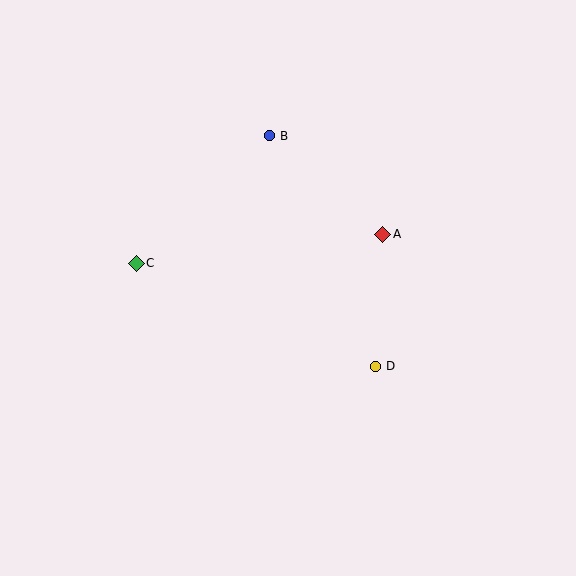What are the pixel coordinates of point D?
Point D is at (375, 366).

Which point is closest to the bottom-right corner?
Point D is closest to the bottom-right corner.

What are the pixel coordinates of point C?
Point C is at (136, 263).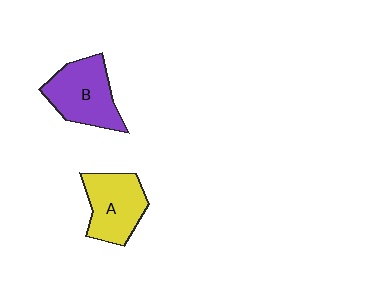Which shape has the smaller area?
Shape A (yellow).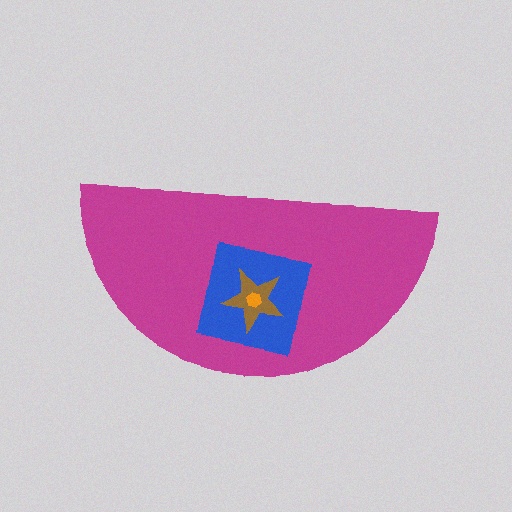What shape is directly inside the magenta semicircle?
The blue square.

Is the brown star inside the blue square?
Yes.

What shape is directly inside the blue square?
The brown star.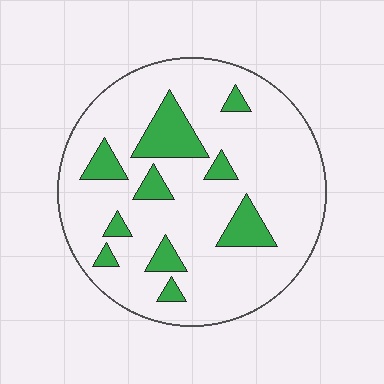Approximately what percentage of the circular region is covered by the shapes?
Approximately 15%.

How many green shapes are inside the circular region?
10.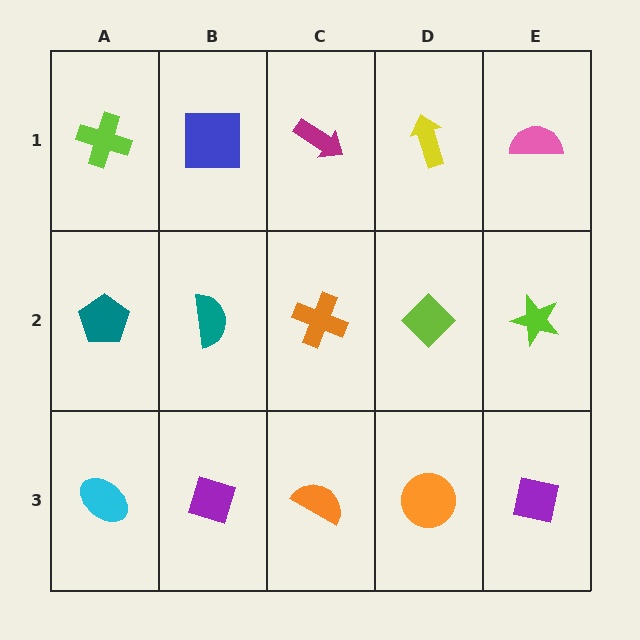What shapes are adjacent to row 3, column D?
A lime diamond (row 2, column D), an orange semicircle (row 3, column C), a purple square (row 3, column E).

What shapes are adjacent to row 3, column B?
A teal semicircle (row 2, column B), a cyan ellipse (row 3, column A), an orange semicircle (row 3, column C).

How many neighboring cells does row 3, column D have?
3.